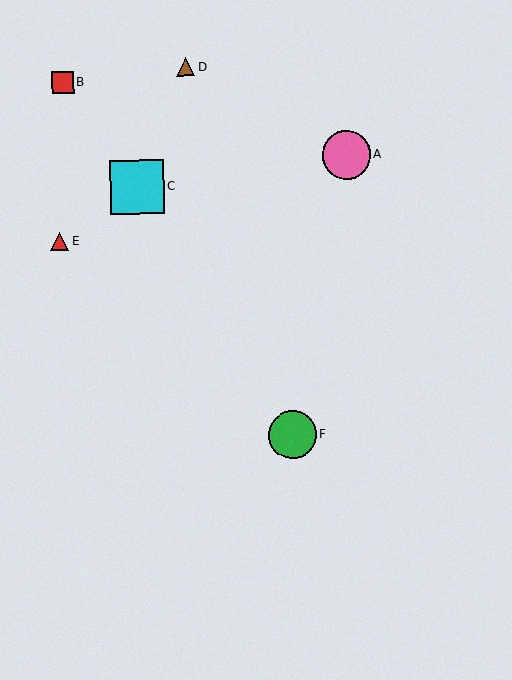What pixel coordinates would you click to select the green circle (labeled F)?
Click at (292, 435) to select the green circle F.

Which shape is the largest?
The cyan square (labeled C) is the largest.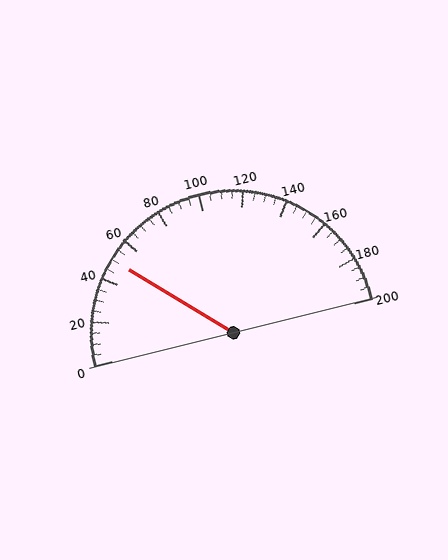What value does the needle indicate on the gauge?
The needle indicates approximately 50.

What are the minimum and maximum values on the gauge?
The gauge ranges from 0 to 200.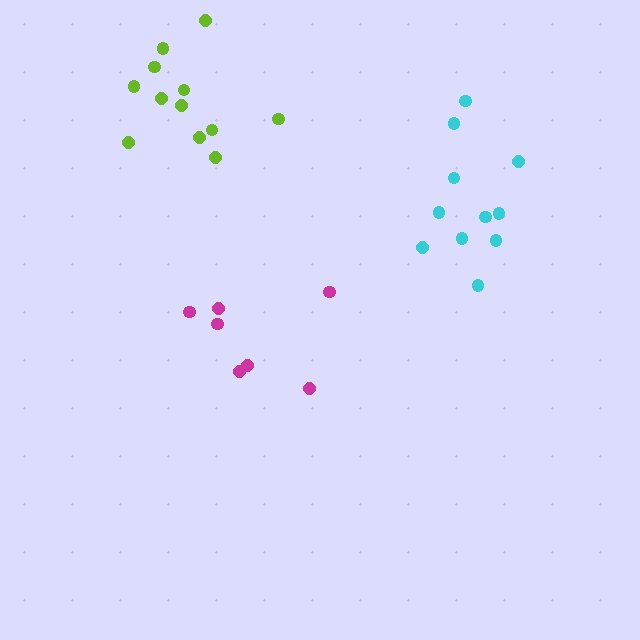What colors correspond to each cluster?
The clusters are colored: magenta, lime, cyan.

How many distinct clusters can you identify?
There are 3 distinct clusters.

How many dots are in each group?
Group 1: 7 dots, Group 2: 12 dots, Group 3: 11 dots (30 total).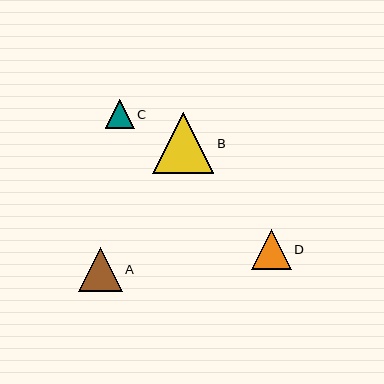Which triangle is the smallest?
Triangle C is the smallest with a size of approximately 29 pixels.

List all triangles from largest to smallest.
From largest to smallest: B, A, D, C.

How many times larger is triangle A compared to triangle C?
Triangle A is approximately 1.5 times the size of triangle C.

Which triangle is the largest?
Triangle B is the largest with a size of approximately 61 pixels.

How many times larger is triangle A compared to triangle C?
Triangle A is approximately 1.5 times the size of triangle C.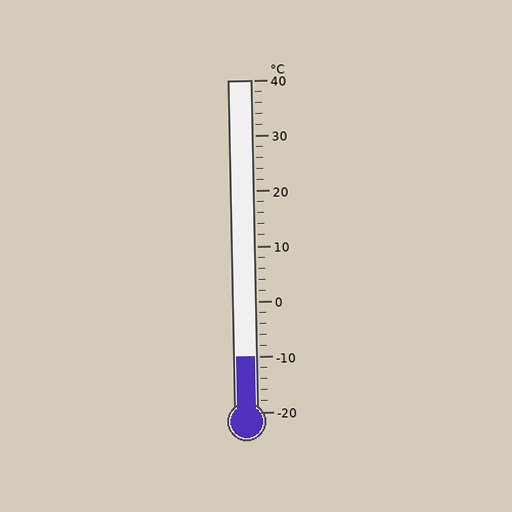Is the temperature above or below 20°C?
The temperature is below 20°C.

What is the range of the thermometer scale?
The thermometer scale ranges from -20°C to 40°C.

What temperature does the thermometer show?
The thermometer shows approximately -10°C.